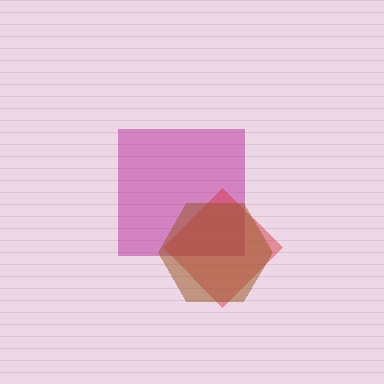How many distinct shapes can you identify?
There are 3 distinct shapes: a magenta square, a red diamond, a brown hexagon.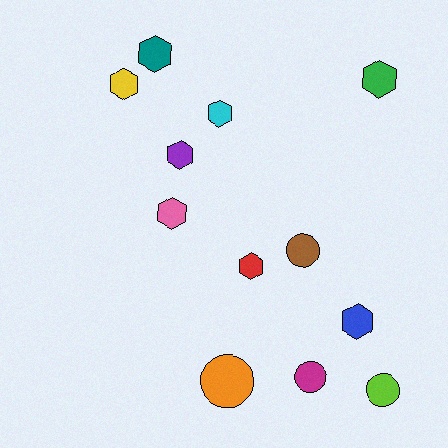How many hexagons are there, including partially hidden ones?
There are 8 hexagons.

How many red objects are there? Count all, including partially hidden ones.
There is 1 red object.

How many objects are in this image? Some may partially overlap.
There are 12 objects.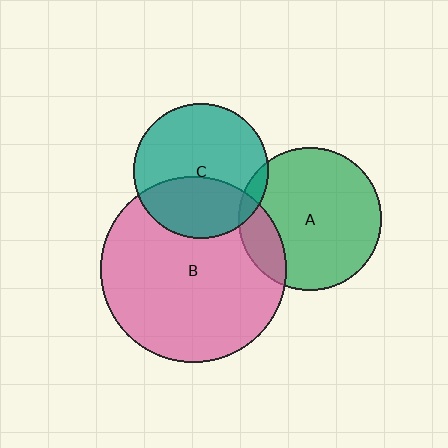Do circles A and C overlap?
Yes.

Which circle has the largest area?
Circle B (pink).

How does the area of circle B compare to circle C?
Approximately 1.9 times.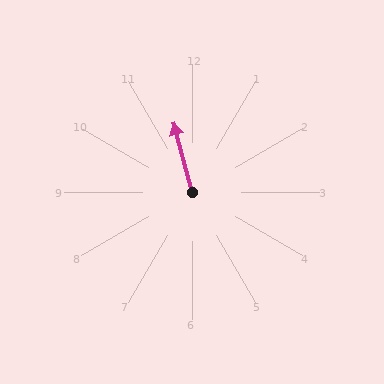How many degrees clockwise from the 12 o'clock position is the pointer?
Approximately 345 degrees.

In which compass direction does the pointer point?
North.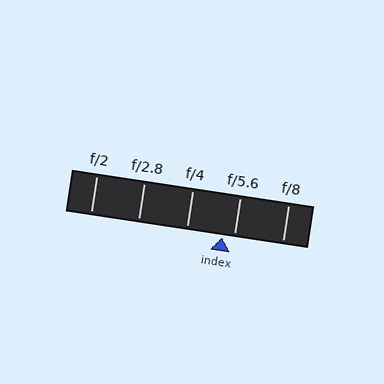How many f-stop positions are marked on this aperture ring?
There are 5 f-stop positions marked.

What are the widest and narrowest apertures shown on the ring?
The widest aperture shown is f/2 and the narrowest is f/8.